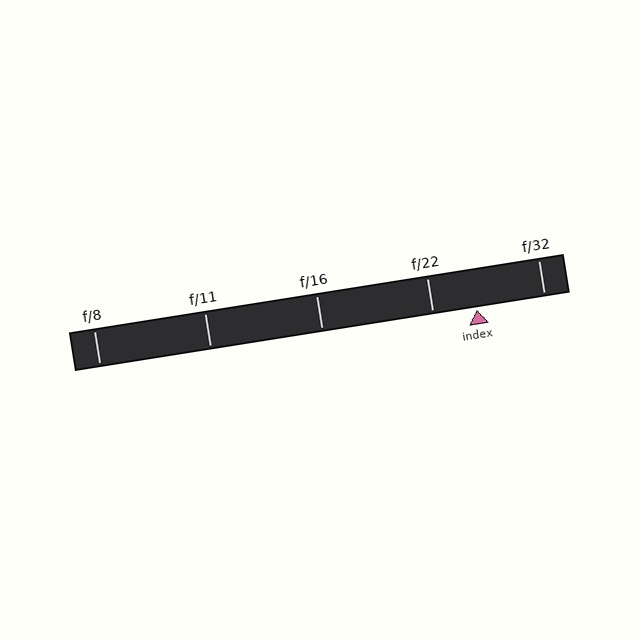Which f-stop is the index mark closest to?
The index mark is closest to f/22.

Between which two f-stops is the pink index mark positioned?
The index mark is between f/22 and f/32.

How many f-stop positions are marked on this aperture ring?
There are 5 f-stop positions marked.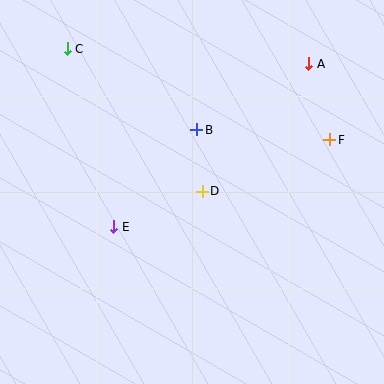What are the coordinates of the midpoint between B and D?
The midpoint between B and D is at (199, 161).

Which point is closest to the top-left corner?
Point C is closest to the top-left corner.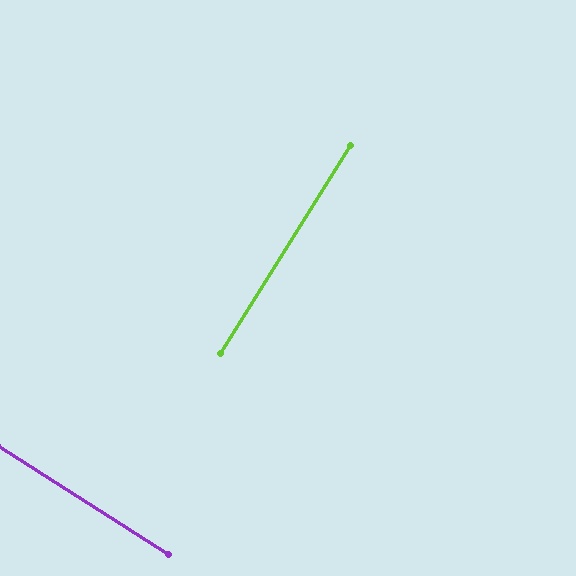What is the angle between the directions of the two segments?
Approximately 89 degrees.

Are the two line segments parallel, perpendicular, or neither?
Perpendicular — they meet at approximately 89°.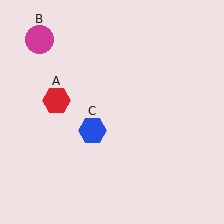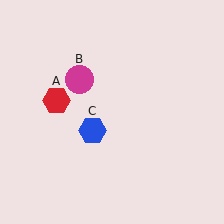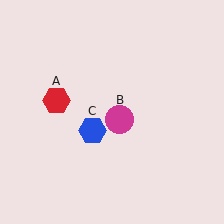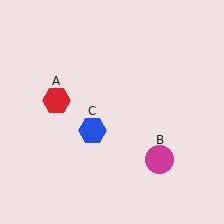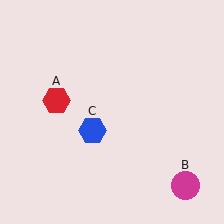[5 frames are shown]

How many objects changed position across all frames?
1 object changed position: magenta circle (object B).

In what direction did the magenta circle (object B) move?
The magenta circle (object B) moved down and to the right.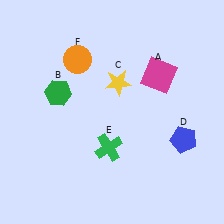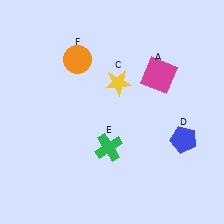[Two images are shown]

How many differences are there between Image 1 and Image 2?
There is 1 difference between the two images.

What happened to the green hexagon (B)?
The green hexagon (B) was removed in Image 2. It was in the top-left area of Image 1.